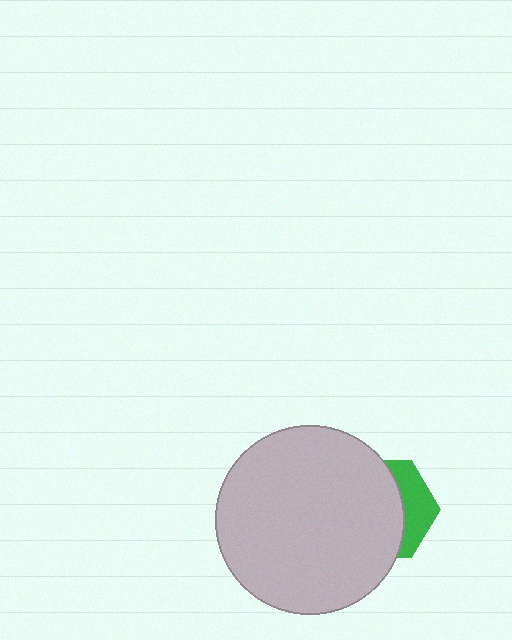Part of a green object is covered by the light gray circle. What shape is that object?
It is a hexagon.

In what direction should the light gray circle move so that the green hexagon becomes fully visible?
The light gray circle should move left. That is the shortest direction to clear the overlap and leave the green hexagon fully visible.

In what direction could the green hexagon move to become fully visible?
The green hexagon could move right. That would shift it out from behind the light gray circle entirely.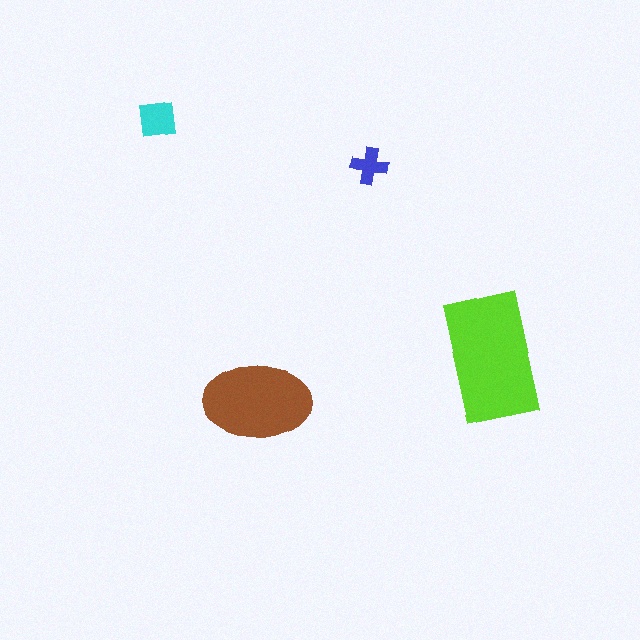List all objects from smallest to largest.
The blue cross, the cyan square, the brown ellipse, the lime rectangle.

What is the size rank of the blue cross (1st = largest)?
4th.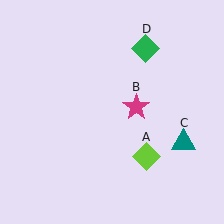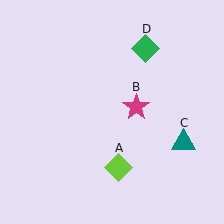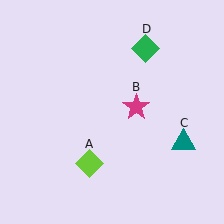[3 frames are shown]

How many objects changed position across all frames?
1 object changed position: lime diamond (object A).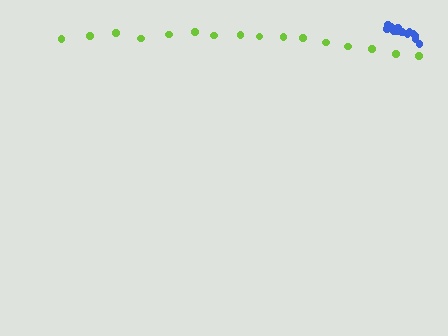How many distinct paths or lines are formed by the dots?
There are 2 distinct paths.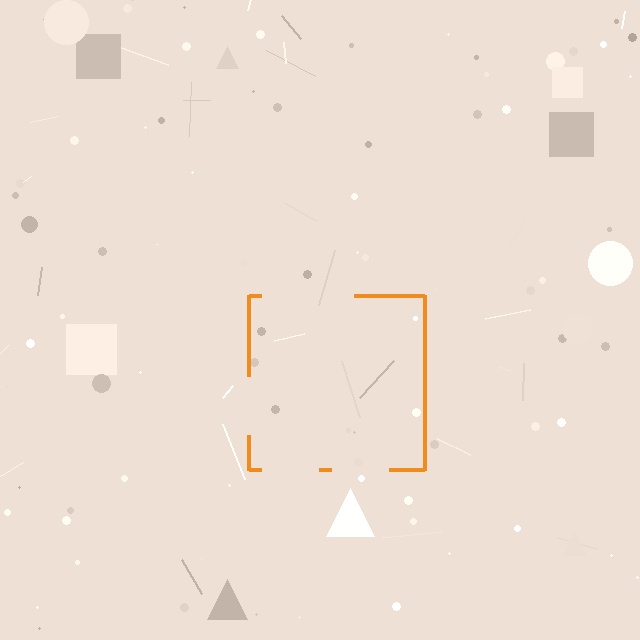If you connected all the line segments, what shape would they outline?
They would outline a square.